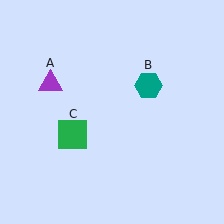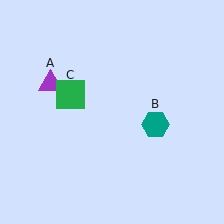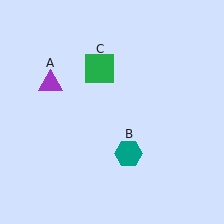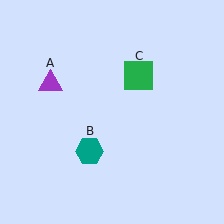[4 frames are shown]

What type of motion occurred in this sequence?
The teal hexagon (object B), green square (object C) rotated clockwise around the center of the scene.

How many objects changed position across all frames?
2 objects changed position: teal hexagon (object B), green square (object C).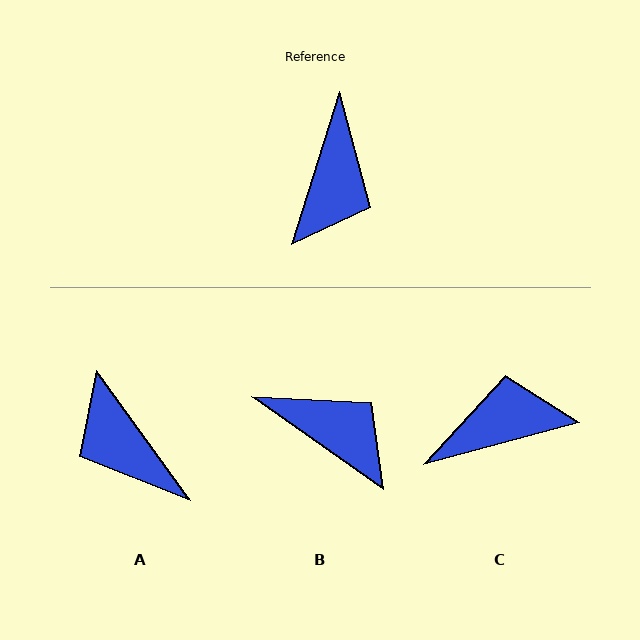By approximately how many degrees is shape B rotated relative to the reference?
Approximately 73 degrees counter-clockwise.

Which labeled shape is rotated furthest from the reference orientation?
A, about 127 degrees away.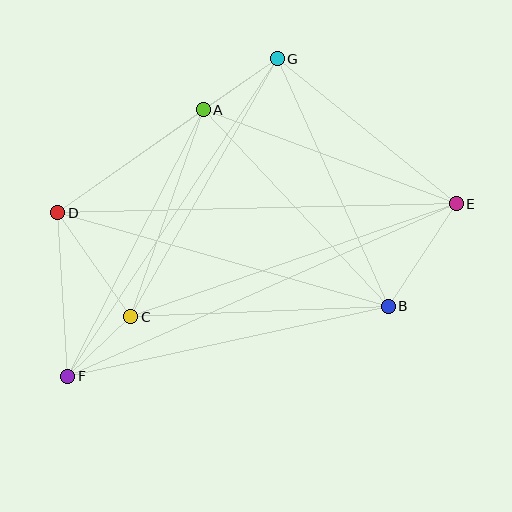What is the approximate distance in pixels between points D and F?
The distance between D and F is approximately 164 pixels.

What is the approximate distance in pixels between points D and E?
The distance between D and E is approximately 399 pixels.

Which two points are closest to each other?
Points C and F are closest to each other.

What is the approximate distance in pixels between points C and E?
The distance between C and E is approximately 345 pixels.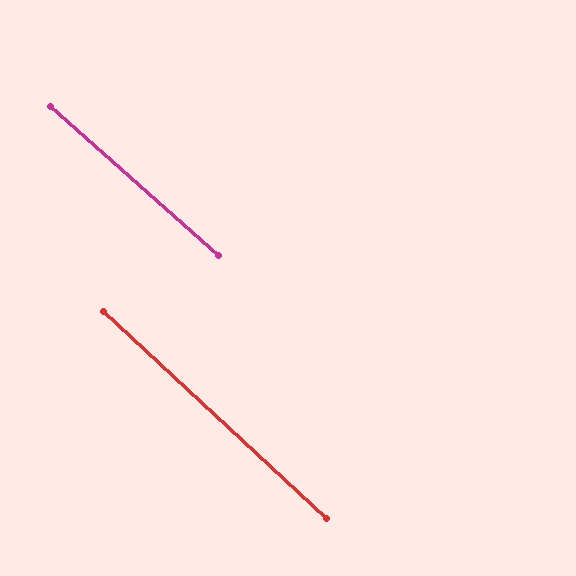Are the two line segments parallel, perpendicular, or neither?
Parallel — their directions differ by only 1.4°.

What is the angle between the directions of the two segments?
Approximately 1 degree.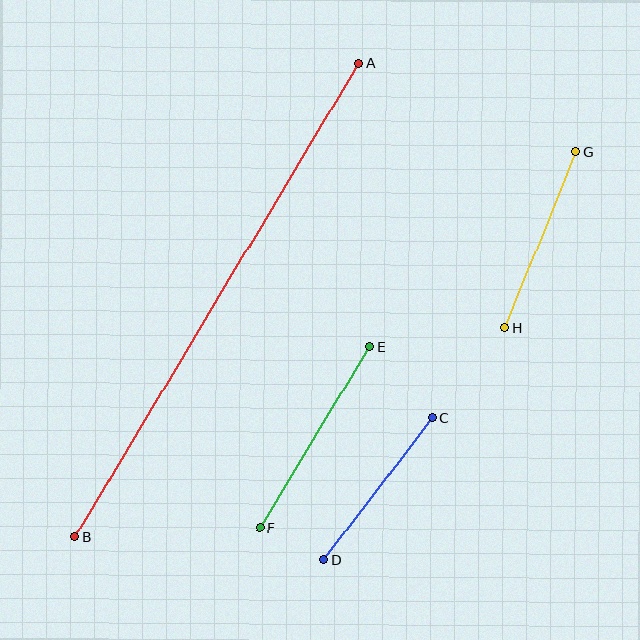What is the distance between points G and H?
The distance is approximately 190 pixels.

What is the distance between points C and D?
The distance is approximately 179 pixels.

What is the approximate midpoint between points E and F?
The midpoint is at approximately (314, 437) pixels.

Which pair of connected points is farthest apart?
Points A and B are farthest apart.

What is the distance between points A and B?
The distance is approximately 552 pixels.